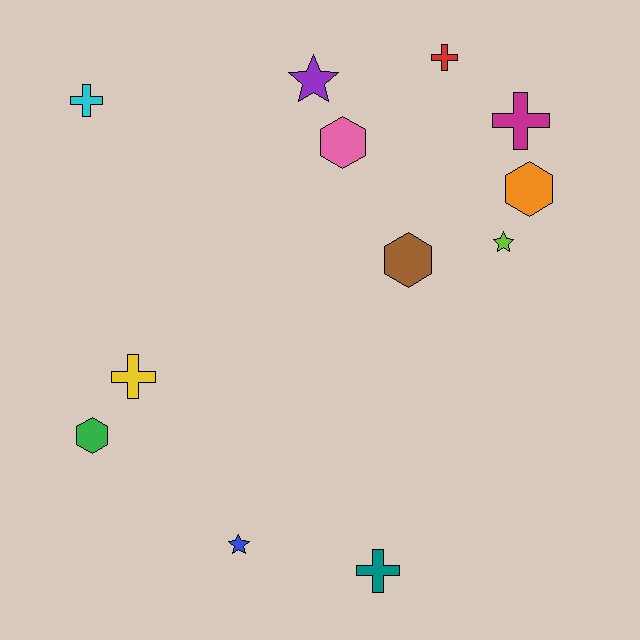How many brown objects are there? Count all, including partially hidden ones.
There is 1 brown object.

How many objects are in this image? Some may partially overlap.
There are 12 objects.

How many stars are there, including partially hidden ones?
There are 3 stars.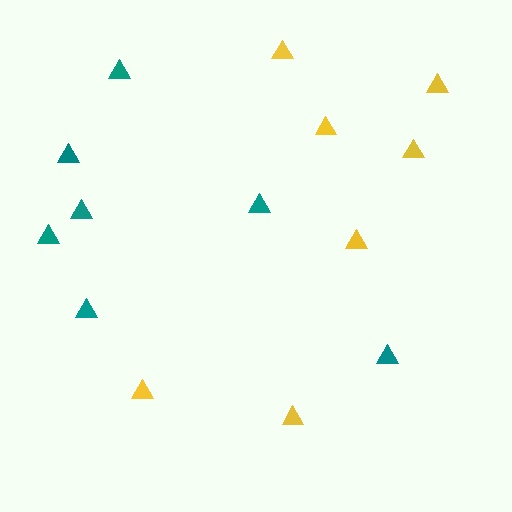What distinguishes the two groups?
There are 2 groups: one group of teal triangles (7) and one group of yellow triangles (7).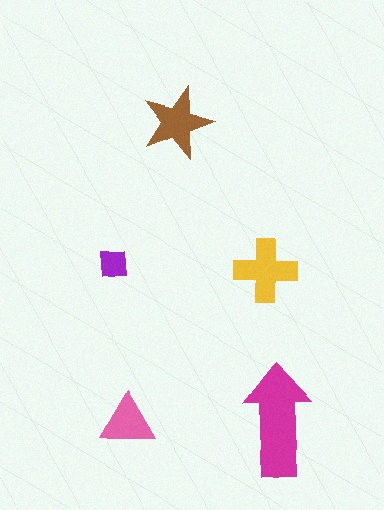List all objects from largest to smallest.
The magenta arrow, the yellow cross, the brown star, the pink triangle, the purple square.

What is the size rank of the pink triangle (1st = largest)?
4th.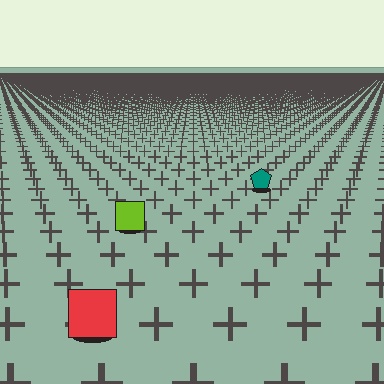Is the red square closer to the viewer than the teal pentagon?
Yes. The red square is closer — you can tell from the texture gradient: the ground texture is coarser near it.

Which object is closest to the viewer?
The red square is closest. The texture marks near it are larger and more spread out.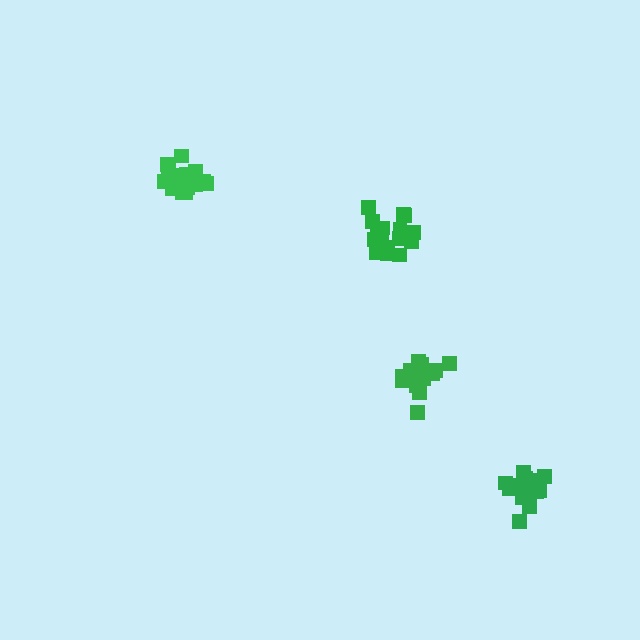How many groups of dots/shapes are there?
There are 4 groups.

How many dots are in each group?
Group 1: 15 dots, Group 2: 17 dots, Group 3: 17 dots, Group 4: 18 dots (67 total).